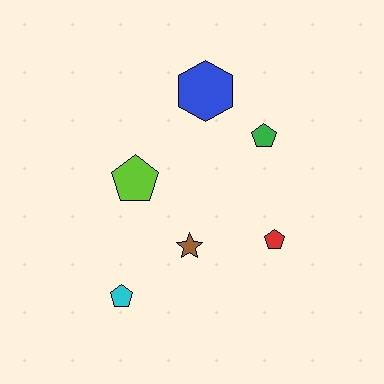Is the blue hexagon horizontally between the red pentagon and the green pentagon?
No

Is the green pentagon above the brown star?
Yes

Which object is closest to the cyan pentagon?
The brown star is closest to the cyan pentagon.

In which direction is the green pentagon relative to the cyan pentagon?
The green pentagon is above the cyan pentagon.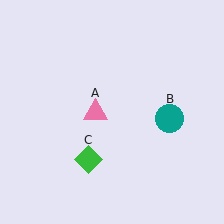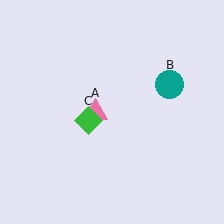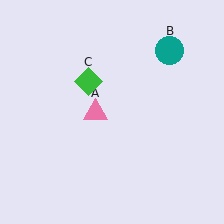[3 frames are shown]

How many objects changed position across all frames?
2 objects changed position: teal circle (object B), green diamond (object C).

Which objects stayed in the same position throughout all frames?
Pink triangle (object A) remained stationary.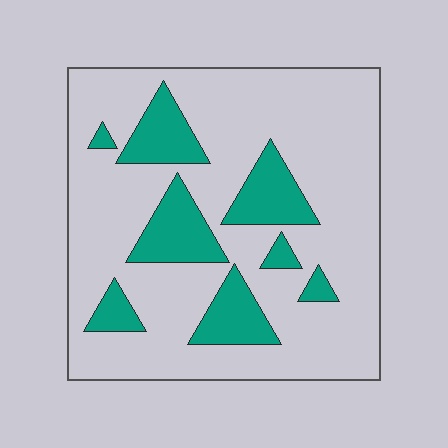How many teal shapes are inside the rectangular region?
8.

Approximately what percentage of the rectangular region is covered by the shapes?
Approximately 20%.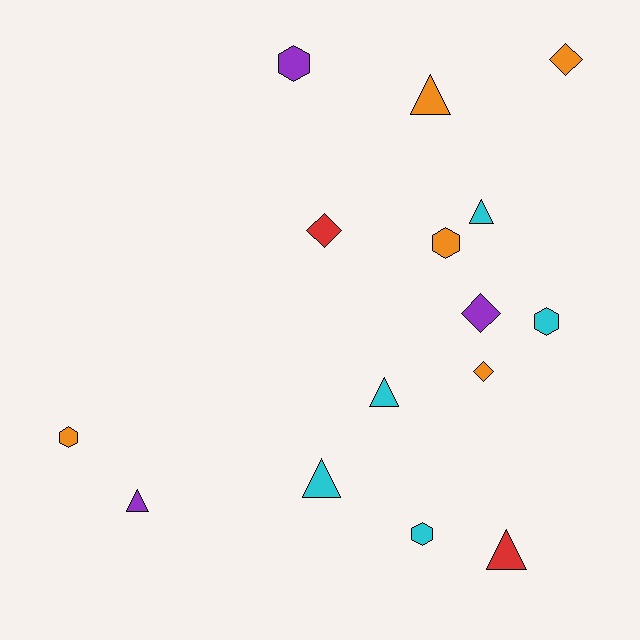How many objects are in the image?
There are 15 objects.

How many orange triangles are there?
There is 1 orange triangle.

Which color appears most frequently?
Cyan, with 5 objects.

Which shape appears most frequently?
Triangle, with 6 objects.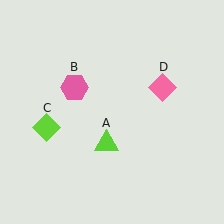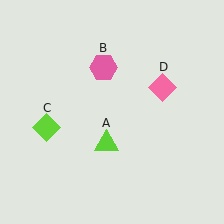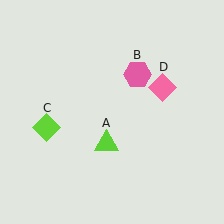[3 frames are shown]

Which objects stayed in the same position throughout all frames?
Lime triangle (object A) and lime diamond (object C) and pink diamond (object D) remained stationary.